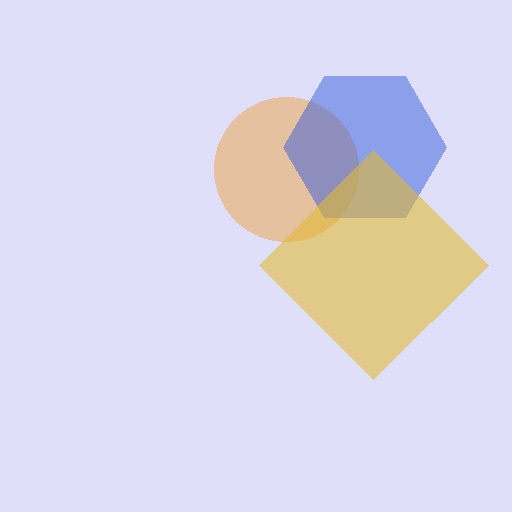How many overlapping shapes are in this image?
There are 3 overlapping shapes in the image.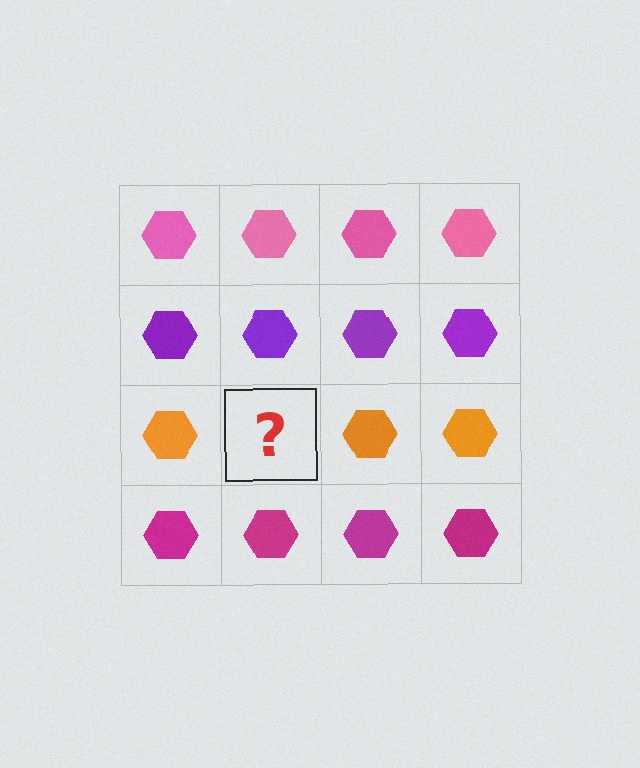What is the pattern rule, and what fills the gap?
The rule is that each row has a consistent color. The gap should be filled with an orange hexagon.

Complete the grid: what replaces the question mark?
The question mark should be replaced with an orange hexagon.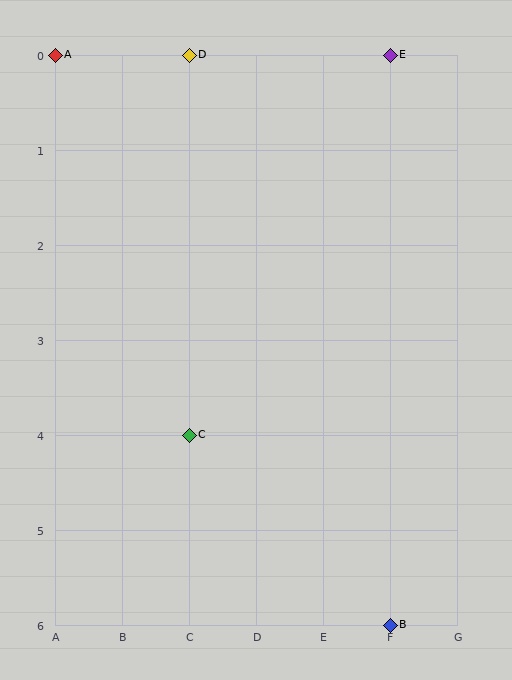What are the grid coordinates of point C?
Point C is at grid coordinates (C, 4).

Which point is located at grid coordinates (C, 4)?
Point C is at (C, 4).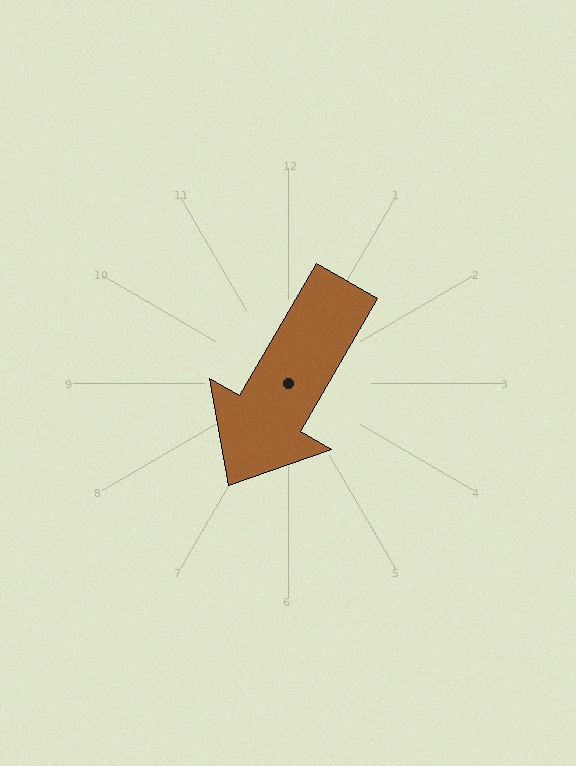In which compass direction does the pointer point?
Southwest.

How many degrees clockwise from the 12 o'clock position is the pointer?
Approximately 210 degrees.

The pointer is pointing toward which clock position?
Roughly 7 o'clock.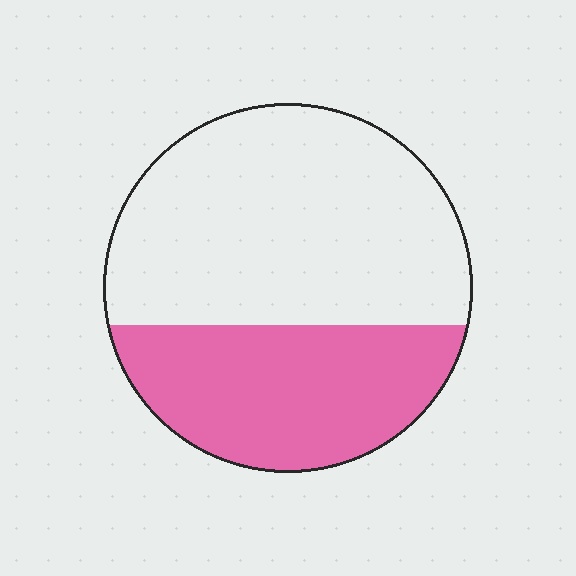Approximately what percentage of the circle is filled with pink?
Approximately 35%.